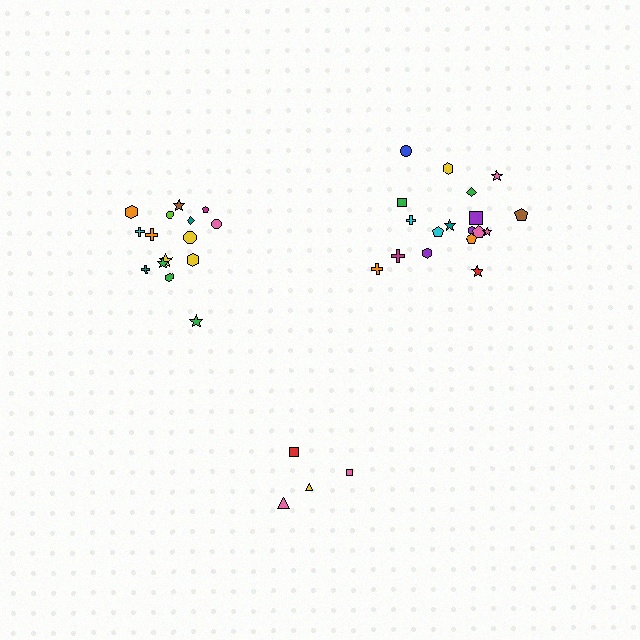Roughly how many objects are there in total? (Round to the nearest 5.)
Roughly 35 objects in total.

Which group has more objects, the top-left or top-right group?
The top-right group.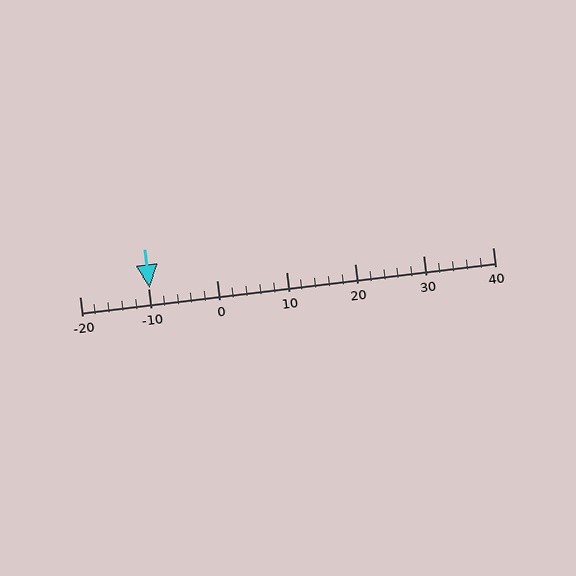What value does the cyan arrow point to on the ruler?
The cyan arrow points to approximately -10.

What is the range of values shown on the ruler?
The ruler shows values from -20 to 40.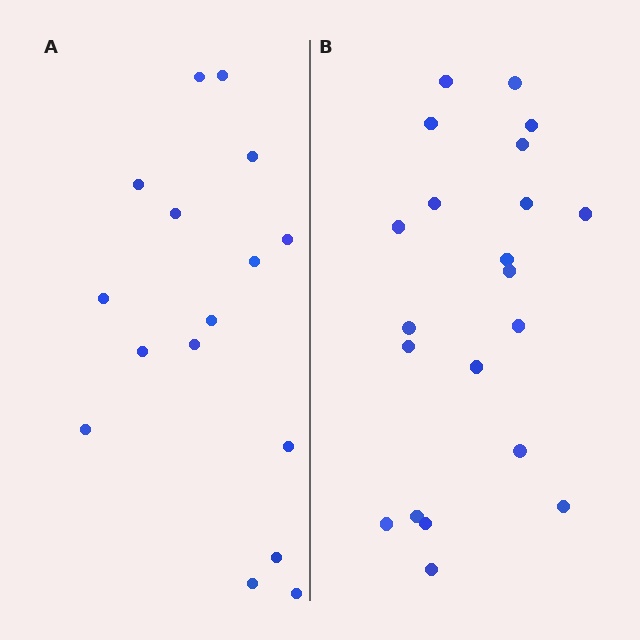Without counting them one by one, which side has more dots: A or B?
Region B (the right region) has more dots.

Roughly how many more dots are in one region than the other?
Region B has about 5 more dots than region A.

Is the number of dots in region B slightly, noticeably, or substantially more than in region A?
Region B has noticeably more, but not dramatically so. The ratio is roughly 1.3 to 1.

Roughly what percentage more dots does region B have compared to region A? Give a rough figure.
About 30% more.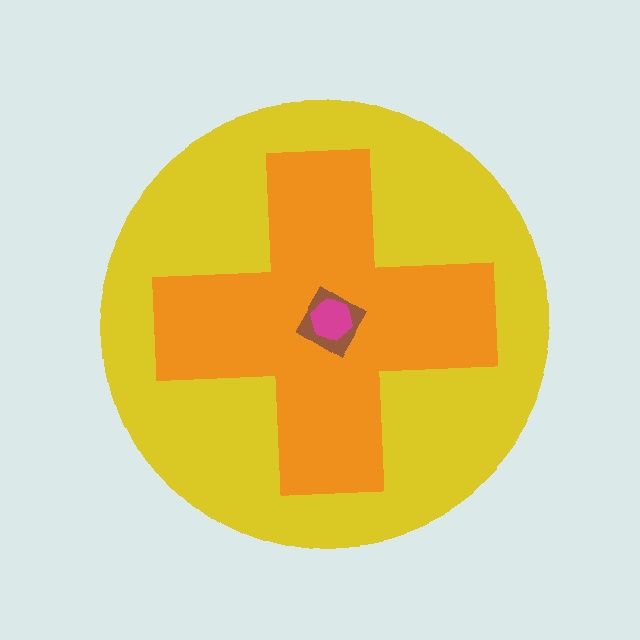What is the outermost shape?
The yellow circle.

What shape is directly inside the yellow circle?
The orange cross.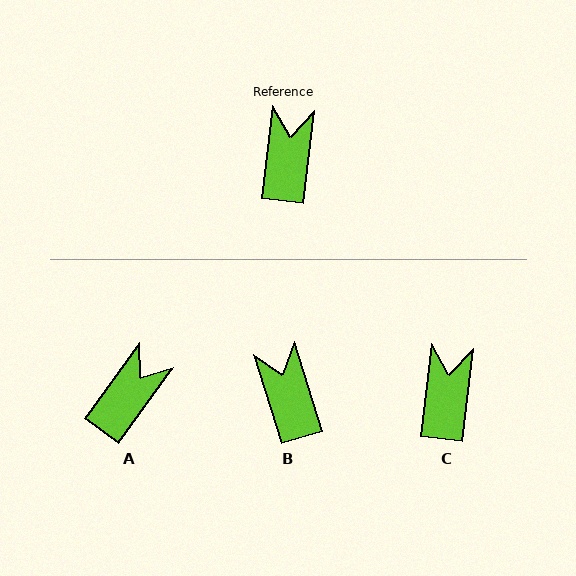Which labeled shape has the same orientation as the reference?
C.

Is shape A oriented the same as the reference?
No, it is off by about 29 degrees.